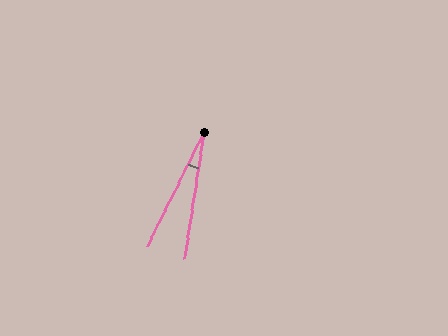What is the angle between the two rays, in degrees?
Approximately 18 degrees.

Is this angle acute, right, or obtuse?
It is acute.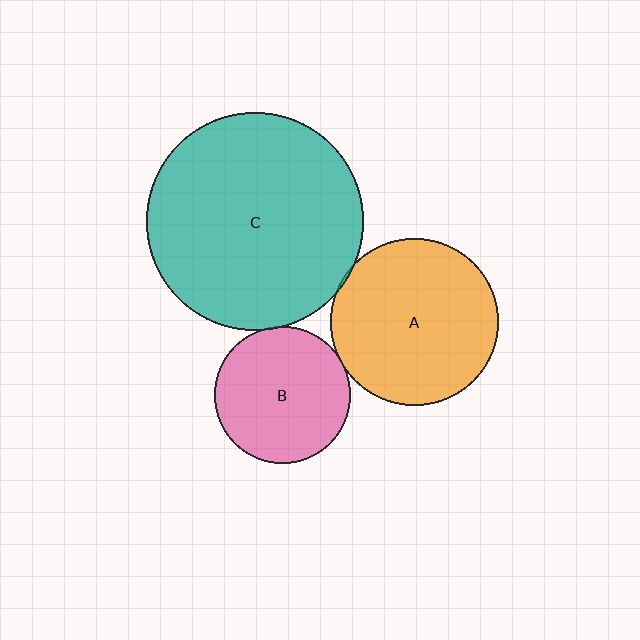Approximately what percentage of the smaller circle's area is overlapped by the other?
Approximately 5%.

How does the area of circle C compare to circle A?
Approximately 1.7 times.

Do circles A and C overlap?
Yes.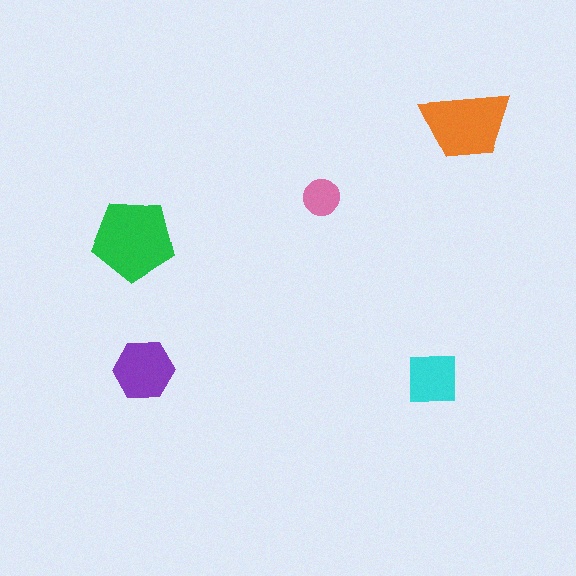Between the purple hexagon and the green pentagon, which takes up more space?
The green pentagon.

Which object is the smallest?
The pink circle.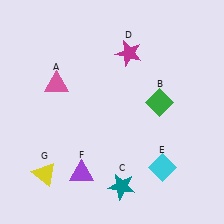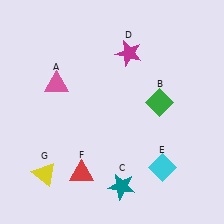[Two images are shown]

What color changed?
The triangle (F) changed from purple in Image 1 to red in Image 2.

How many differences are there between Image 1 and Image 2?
There is 1 difference between the two images.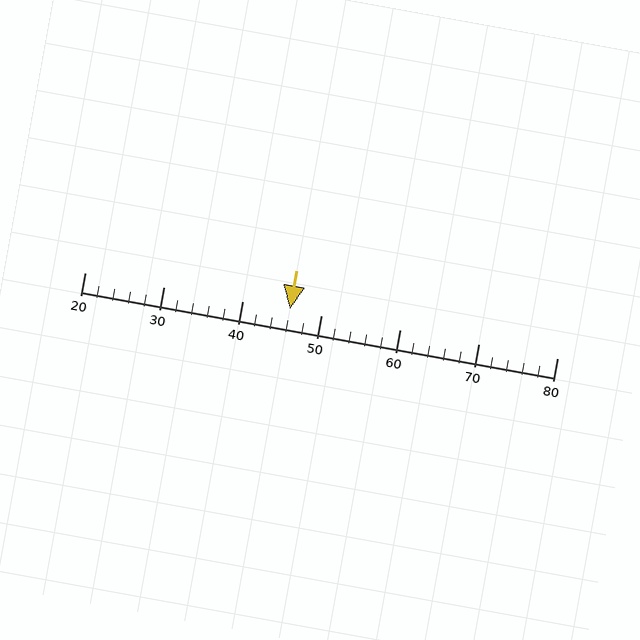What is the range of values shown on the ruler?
The ruler shows values from 20 to 80.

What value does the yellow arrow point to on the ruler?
The yellow arrow points to approximately 46.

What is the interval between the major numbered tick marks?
The major tick marks are spaced 10 units apart.